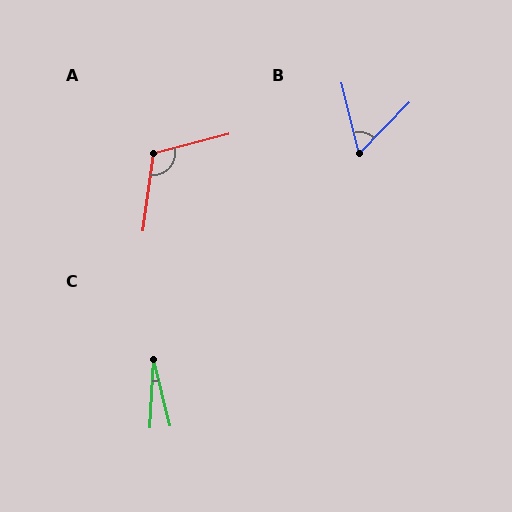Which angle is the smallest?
C, at approximately 17 degrees.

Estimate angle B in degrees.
Approximately 58 degrees.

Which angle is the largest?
A, at approximately 112 degrees.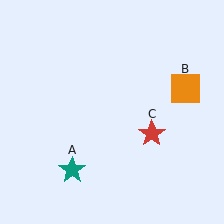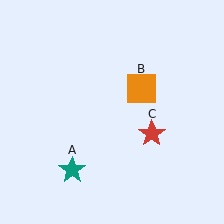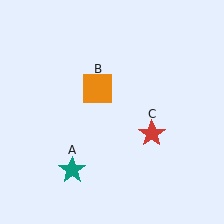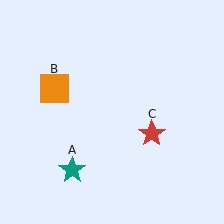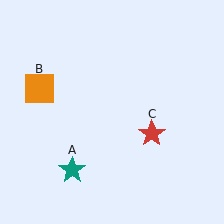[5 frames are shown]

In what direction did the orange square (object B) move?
The orange square (object B) moved left.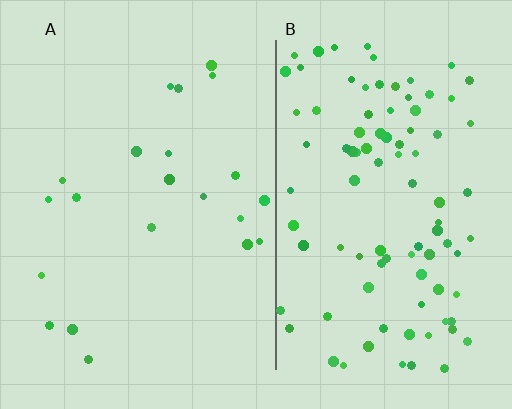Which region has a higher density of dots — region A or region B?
B (the right).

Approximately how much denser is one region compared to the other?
Approximately 4.6× — region B over region A.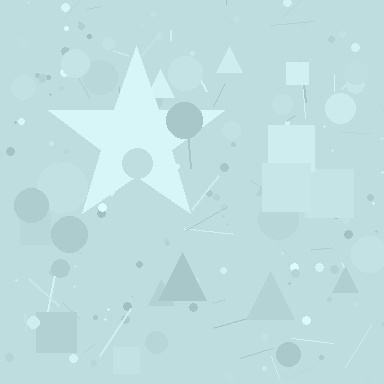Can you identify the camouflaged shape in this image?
The camouflaged shape is a star.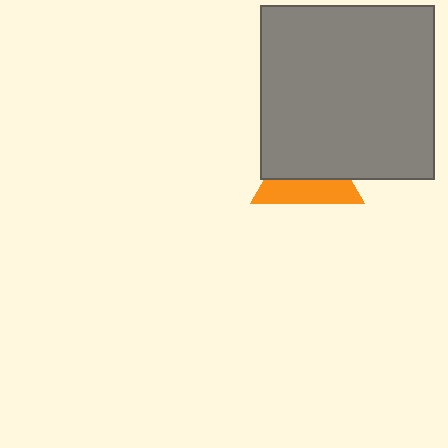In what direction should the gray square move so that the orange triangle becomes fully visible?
The gray square should move up. That is the shortest direction to clear the overlap and leave the orange triangle fully visible.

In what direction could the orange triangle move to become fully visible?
The orange triangle could move down. That would shift it out from behind the gray square entirely.